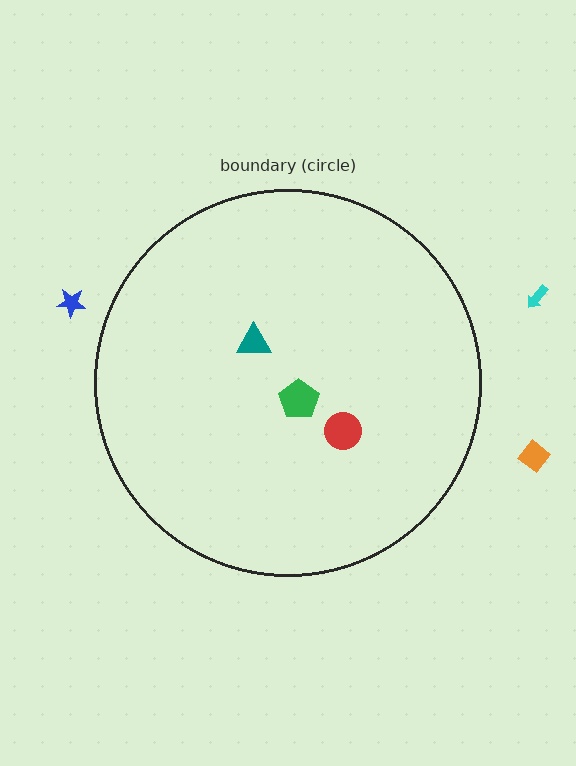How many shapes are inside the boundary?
3 inside, 3 outside.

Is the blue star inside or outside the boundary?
Outside.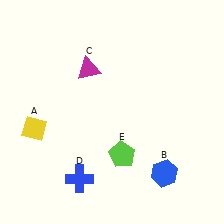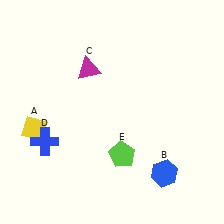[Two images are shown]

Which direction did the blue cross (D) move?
The blue cross (D) moved up.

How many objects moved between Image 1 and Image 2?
1 object moved between the two images.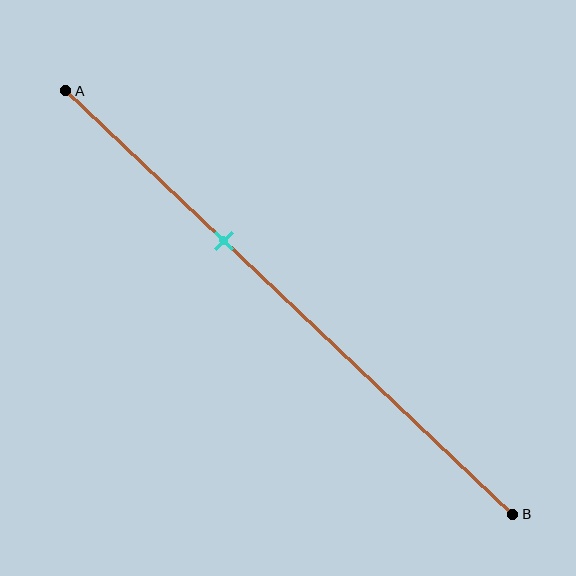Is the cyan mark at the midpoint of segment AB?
No, the mark is at about 35% from A, not at the 50% midpoint.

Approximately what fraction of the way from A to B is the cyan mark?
The cyan mark is approximately 35% of the way from A to B.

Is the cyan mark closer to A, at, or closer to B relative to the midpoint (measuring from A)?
The cyan mark is closer to point A than the midpoint of segment AB.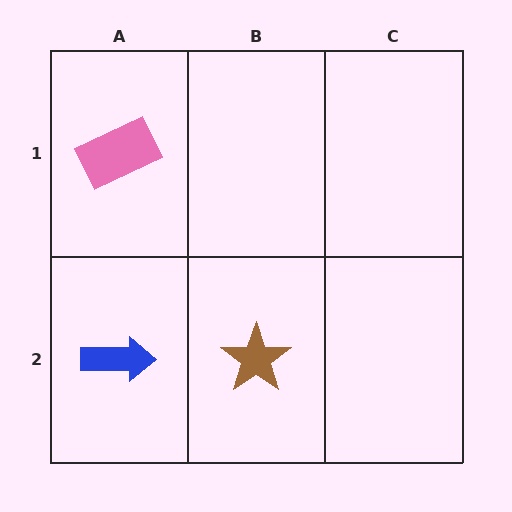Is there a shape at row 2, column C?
No, that cell is empty.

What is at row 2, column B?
A brown star.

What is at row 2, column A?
A blue arrow.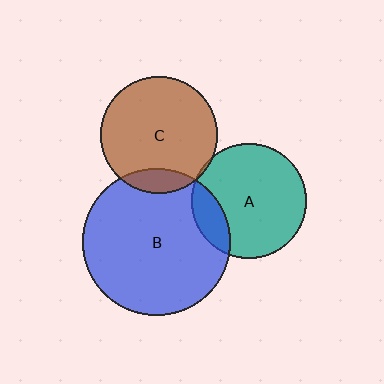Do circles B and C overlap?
Yes.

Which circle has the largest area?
Circle B (blue).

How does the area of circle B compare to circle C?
Approximately 1.6 times.